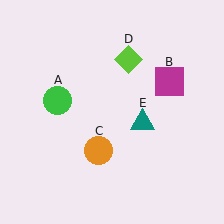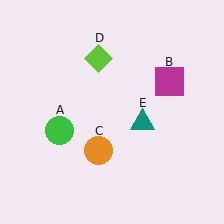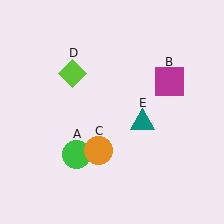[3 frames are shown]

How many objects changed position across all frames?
2 objects changed position: green circle (object A), lime diamond (object D).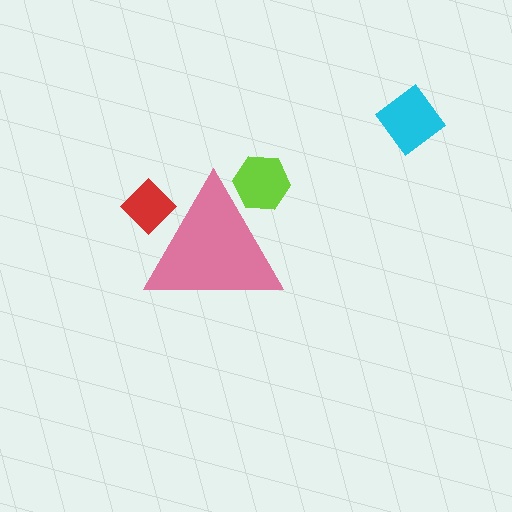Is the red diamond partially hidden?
Yes, the red diamond is partially hidden behind the pink triangle.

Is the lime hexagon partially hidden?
Yes, the lime hexagon is partially hidden behind the pink triangle.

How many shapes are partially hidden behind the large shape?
2 shapes are partially hidden.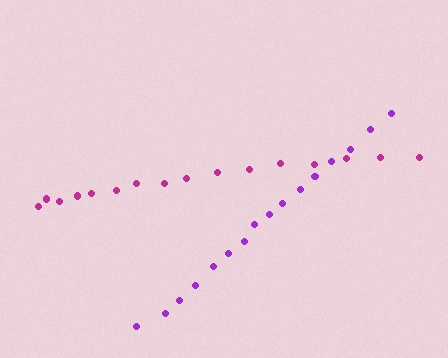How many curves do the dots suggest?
There are 2 distinct paths.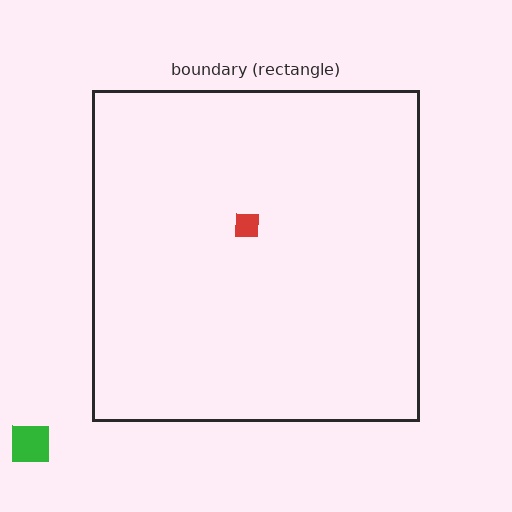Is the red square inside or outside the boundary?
Inside.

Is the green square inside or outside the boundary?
Outside.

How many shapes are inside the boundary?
1 inside, 1 outside.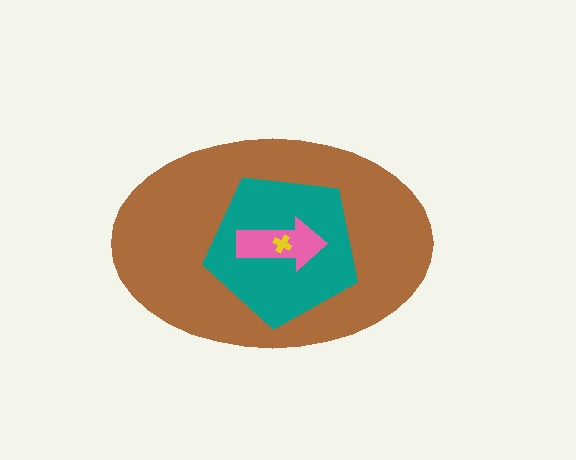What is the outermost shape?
The brown ellipse.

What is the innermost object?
The yellow cross.